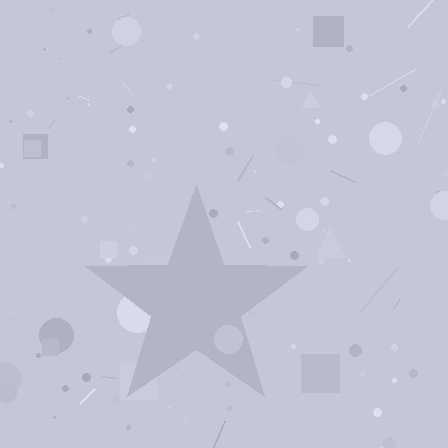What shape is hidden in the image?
A star is hidden in the image.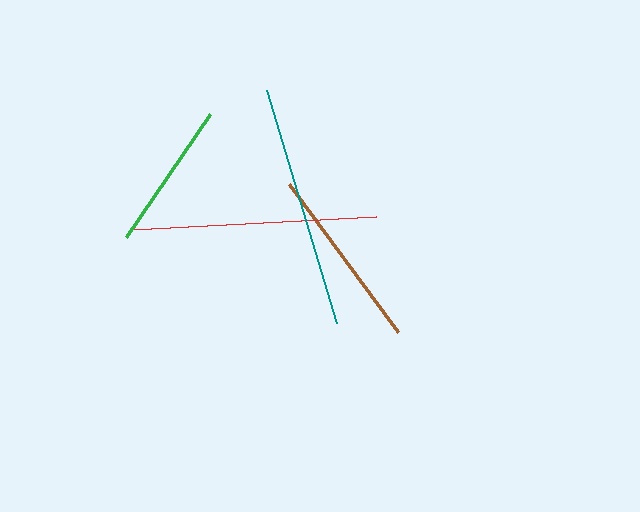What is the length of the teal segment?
The teal segment is approximately 243 pixels long.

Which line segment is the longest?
The red line is the longest at approximately 244 pixels.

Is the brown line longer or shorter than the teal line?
The teal line is longer than the brown line.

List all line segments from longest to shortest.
From longest to shortest: red, teal, brown, green.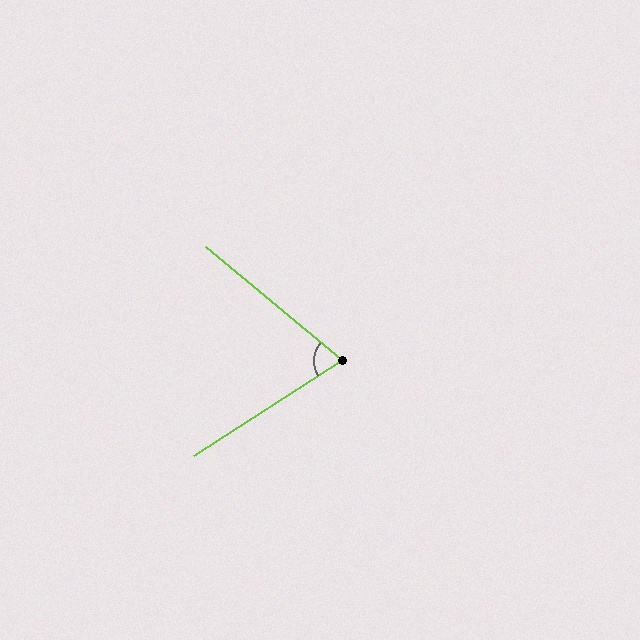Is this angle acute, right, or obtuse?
It is acute.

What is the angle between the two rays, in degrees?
Approximately 73 degrees.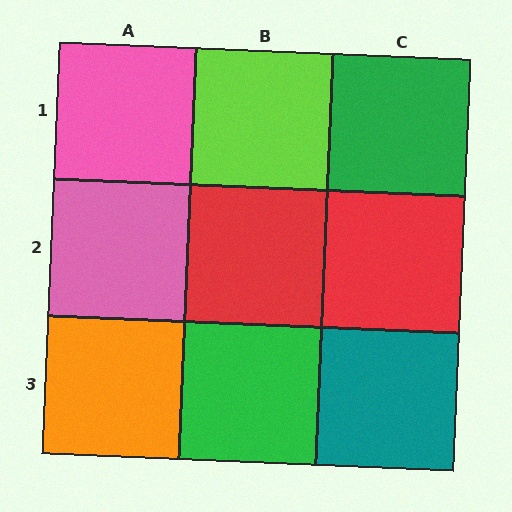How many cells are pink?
2 cells are pink.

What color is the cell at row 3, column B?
Green.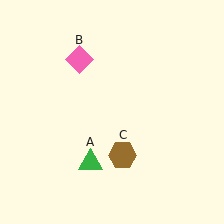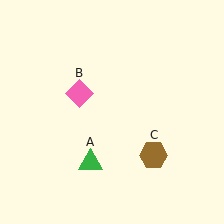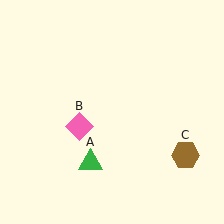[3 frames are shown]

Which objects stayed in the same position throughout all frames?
Green triangle (object A) remained stationary.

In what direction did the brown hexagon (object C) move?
The brown hexagon (object C) moved right.